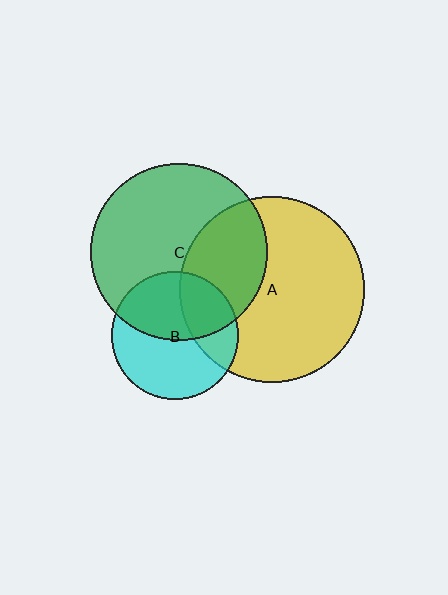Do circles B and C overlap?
Yes.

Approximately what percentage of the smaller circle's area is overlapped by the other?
Approximately 45%.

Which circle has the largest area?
Circle A (yellow).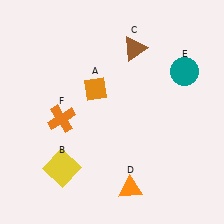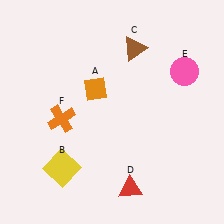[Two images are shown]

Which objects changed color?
D changed from orange to red. E changed from teal to pink.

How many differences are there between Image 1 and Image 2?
There are 2 differences between the two images.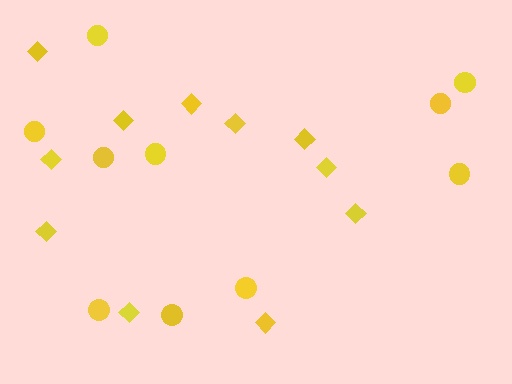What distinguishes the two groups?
There are 2 groups: one group of circles (10) and one group of diamonds (11).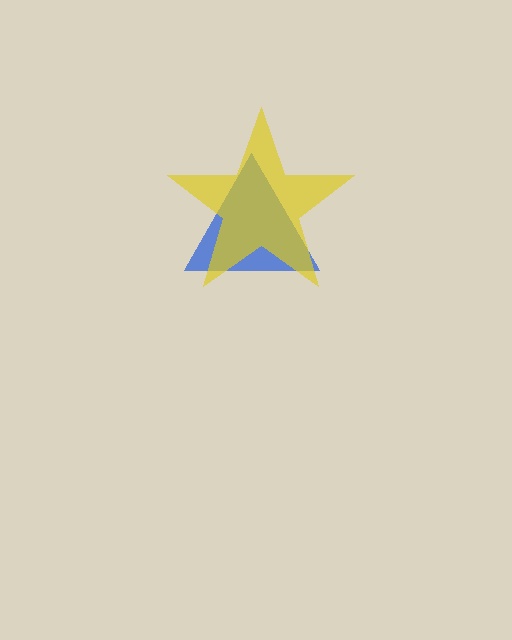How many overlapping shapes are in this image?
There are 2 overlapping shapes in the image.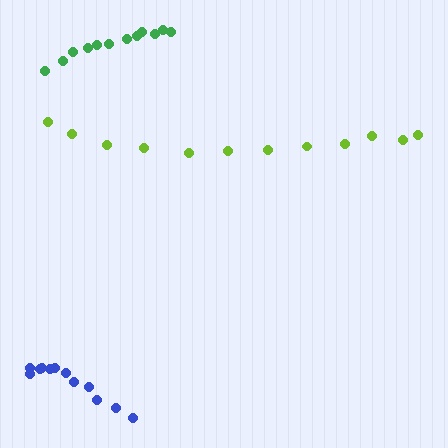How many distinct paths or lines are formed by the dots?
There are 3 distinct paths.